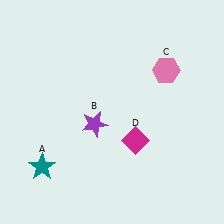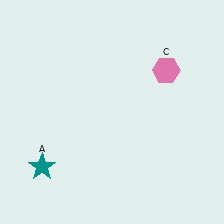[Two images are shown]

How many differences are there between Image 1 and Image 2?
There are 2 differences between the two images.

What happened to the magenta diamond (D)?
The magenta diamond (D) was removed in Image 2. It was in the bottom-right area of Image 1.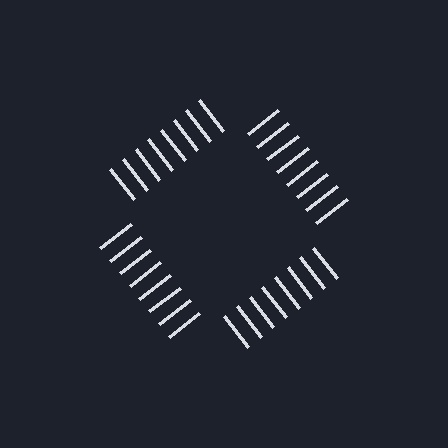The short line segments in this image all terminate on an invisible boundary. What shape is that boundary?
An illusory square — the line segments terminate on its edges but no continuous stroke is drawn.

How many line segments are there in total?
32 — 8 along each of the 4 edges.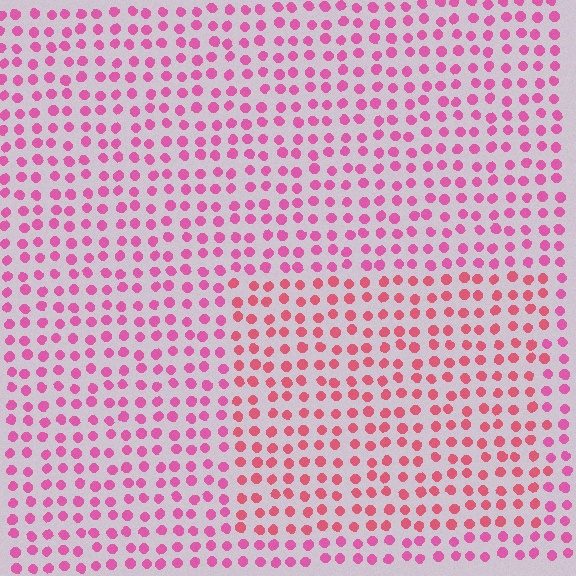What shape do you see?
I see a rectangle.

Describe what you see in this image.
The image is filled with small pink elements in a uniform arrangement. A rectangle-shaped region is visible where the elements are tinted to a slightly different hue, forming a subtle color boundary.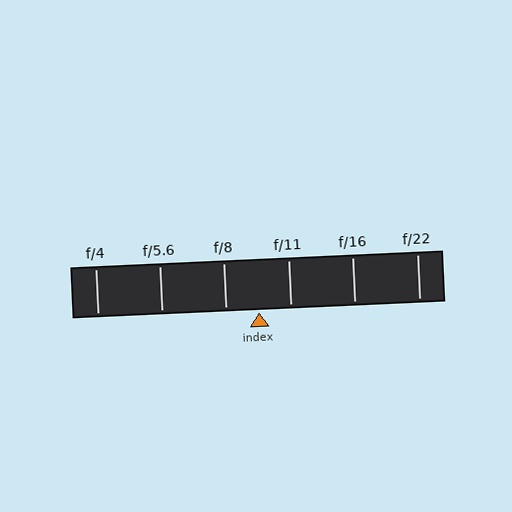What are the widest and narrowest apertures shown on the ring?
The widest aperture shown is f/4 and the narrowest is f/22.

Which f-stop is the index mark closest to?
The index mark is closest to f/11.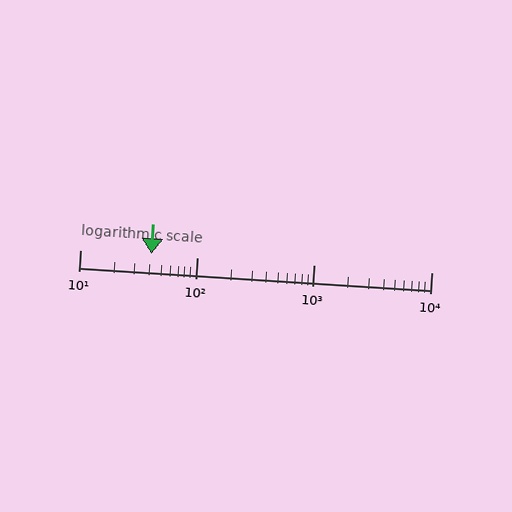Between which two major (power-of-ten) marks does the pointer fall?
The pointer is between 10 and 100.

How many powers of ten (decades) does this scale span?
The scale spans 3 decades, from 10 to 10000.